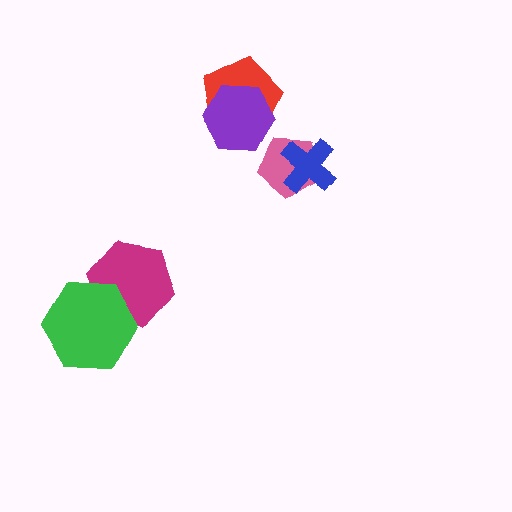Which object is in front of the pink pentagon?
The blue cross is in front of the pink pentagon.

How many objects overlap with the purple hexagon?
1 object overlaps with the purple hexagon.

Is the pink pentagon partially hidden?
Yes, it is partially covered by another shape.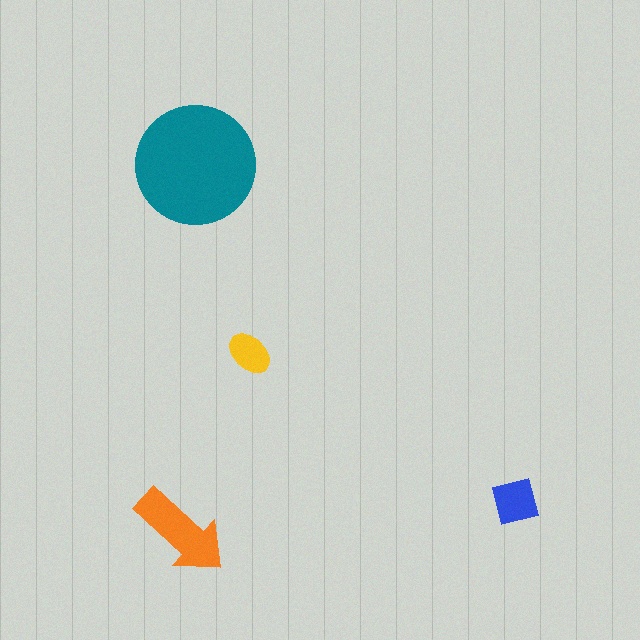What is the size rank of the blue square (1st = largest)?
3rd.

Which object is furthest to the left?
The orange arrow is leftmost.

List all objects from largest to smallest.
The teal circle, the orange arrow, the blue square, the yellow ellipse.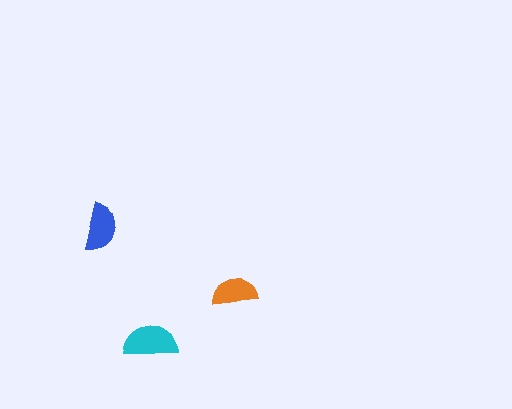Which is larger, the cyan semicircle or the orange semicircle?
The cyan one.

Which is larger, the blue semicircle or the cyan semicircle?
The cyan one.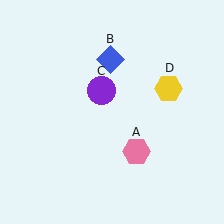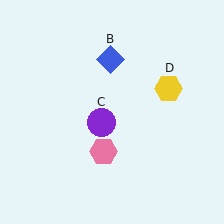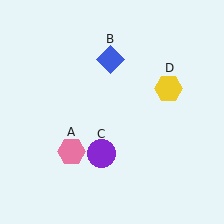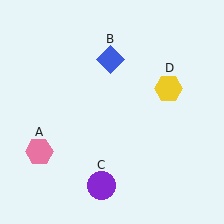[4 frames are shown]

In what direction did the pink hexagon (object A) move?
The pink hexagon (object A) moved left.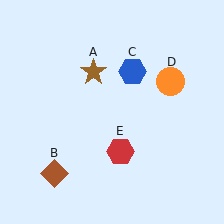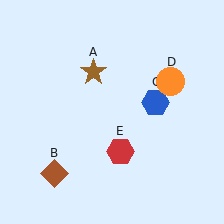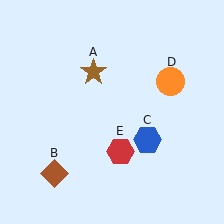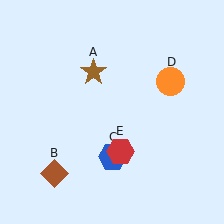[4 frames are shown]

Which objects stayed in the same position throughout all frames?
Brown star (object A) and brown diamond (object B) and orange circle (object D) and red hexagon (object E) remained stationary.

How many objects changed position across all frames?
1 object changed position: blue hexagon (object C).